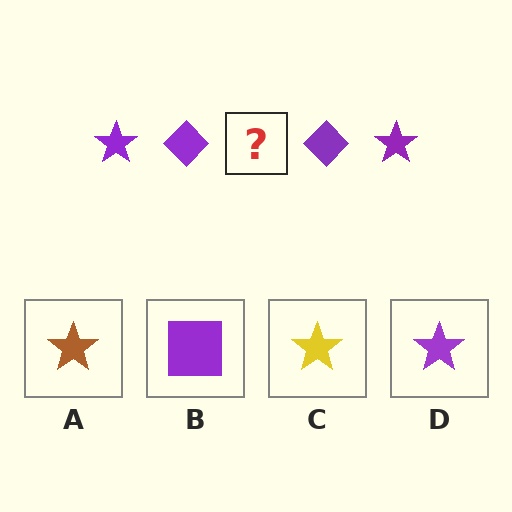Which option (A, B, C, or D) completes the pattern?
D.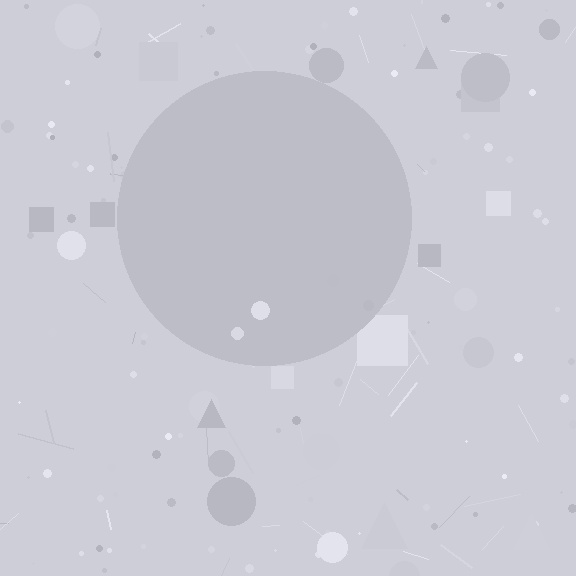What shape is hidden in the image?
A circle is hidden in the image.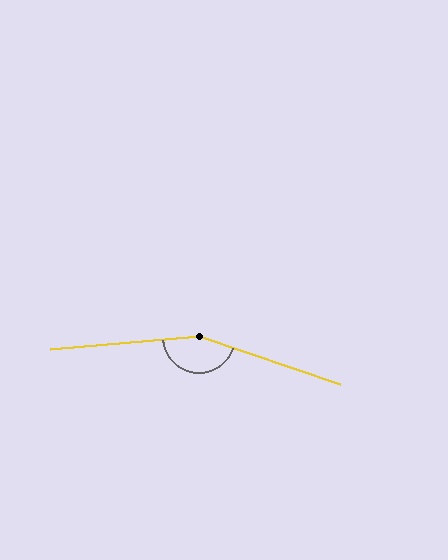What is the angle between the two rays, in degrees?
Approximately 156 degrees.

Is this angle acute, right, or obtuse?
It is obtuse.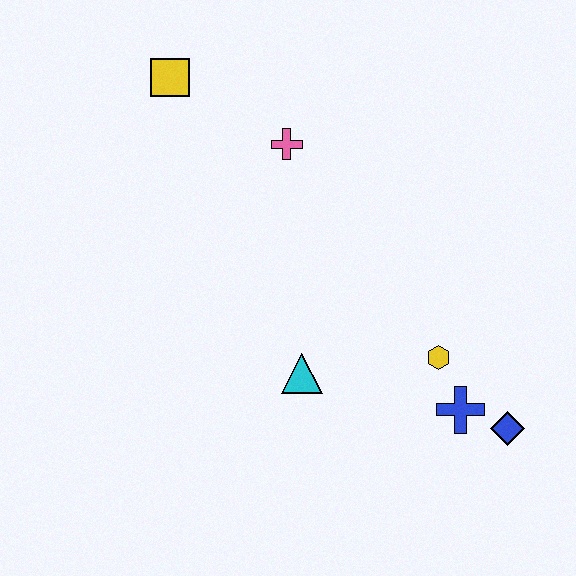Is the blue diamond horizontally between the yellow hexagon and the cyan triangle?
No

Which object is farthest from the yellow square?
The blue diamond is farthest from the yellow square.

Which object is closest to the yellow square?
The pink cross is closest to the yellow square.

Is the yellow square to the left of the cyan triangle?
Yes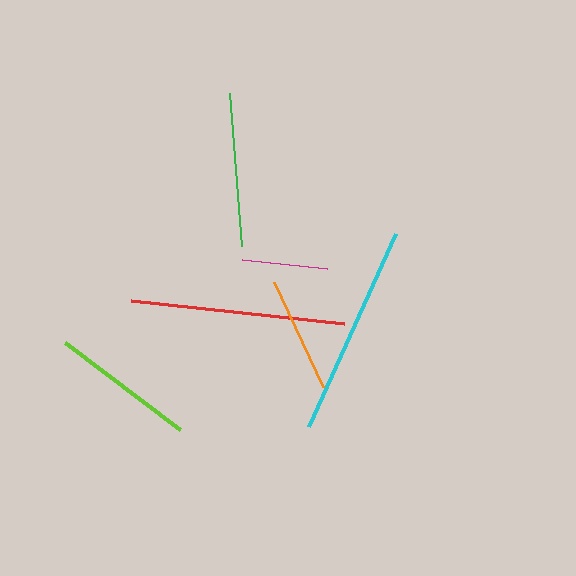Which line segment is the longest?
The red line is the longest at approximately 215 pixels.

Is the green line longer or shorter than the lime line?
The green line is longer than the lime line.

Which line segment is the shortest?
The magenta line is the shortest at approximately 85 pixels.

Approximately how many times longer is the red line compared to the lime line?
The red line is approximately 1.5 times the length of the lime line.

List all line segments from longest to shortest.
From longest to shortest: red, cyan, green, lime, orange, magenta.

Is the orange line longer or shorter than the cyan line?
The cyan line is longer than the orange line.